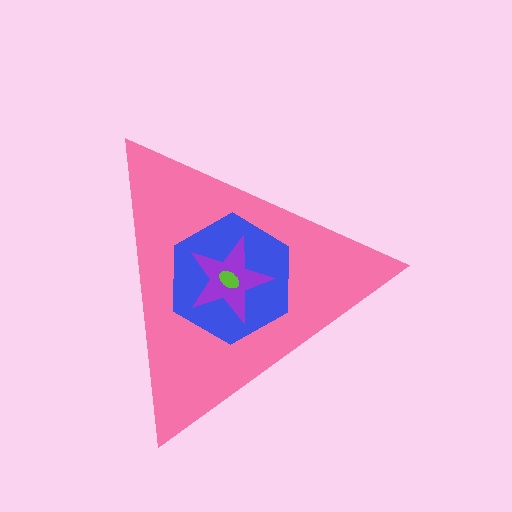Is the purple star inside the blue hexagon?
Yes.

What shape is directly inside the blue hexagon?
The purple star.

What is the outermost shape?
The pink triangle.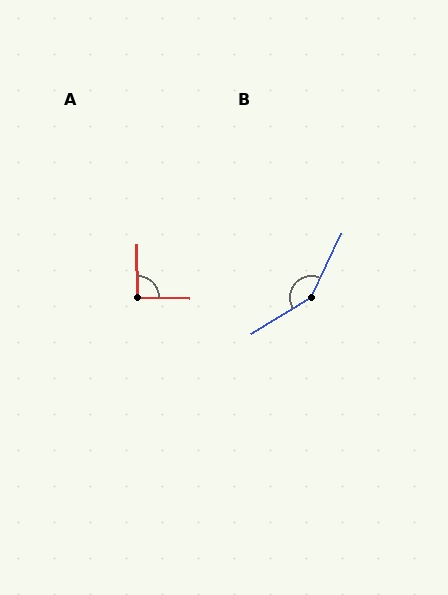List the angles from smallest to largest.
A (91°), B (147°).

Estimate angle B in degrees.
Approximately 147 degrees.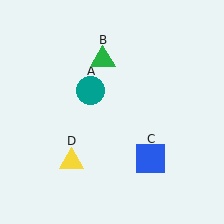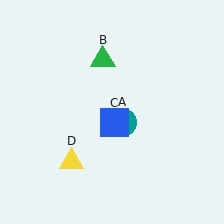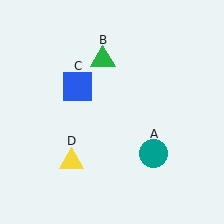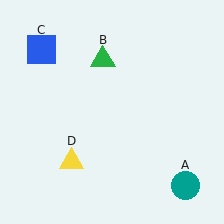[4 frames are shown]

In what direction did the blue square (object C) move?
The blue square (object C) moved up and to the left.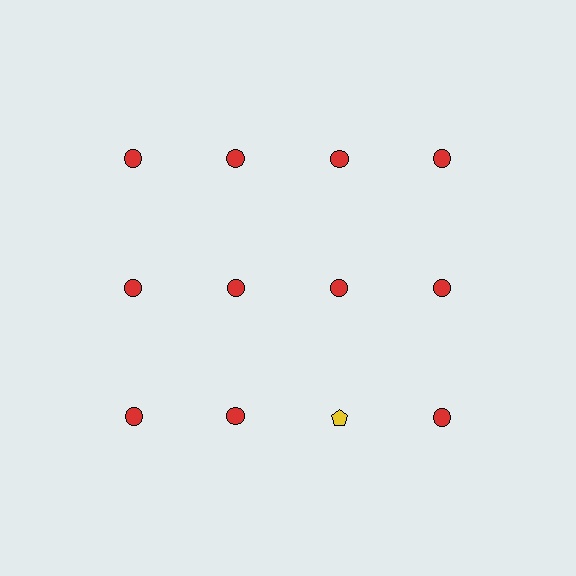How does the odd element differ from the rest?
It differs in both color (yellow instead of red) and shape (pentagon instead of circle).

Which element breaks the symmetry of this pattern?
The yellow pentagon in the third row, center column breaks the symmetry. All other shapes are red circles.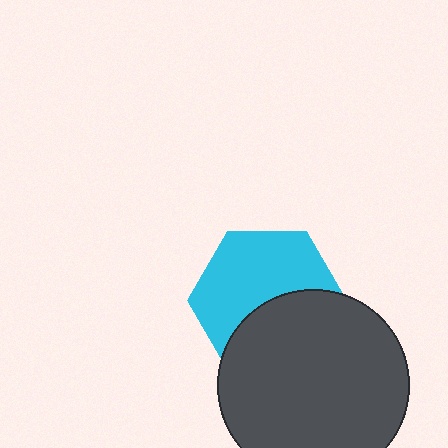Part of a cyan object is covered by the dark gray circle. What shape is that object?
It is a hexagon.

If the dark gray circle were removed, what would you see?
You would see the complete cyan hexagon.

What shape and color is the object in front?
The object in front is a dark gray circle.